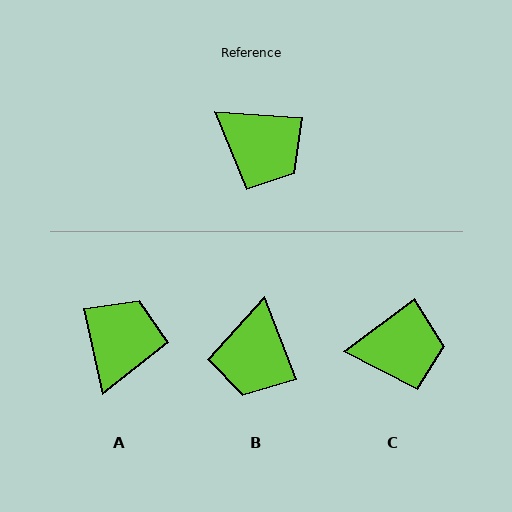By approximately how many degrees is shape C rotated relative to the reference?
Approximately 41 degrees counter-clockwise.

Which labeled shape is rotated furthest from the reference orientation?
A, about 106 degrees away.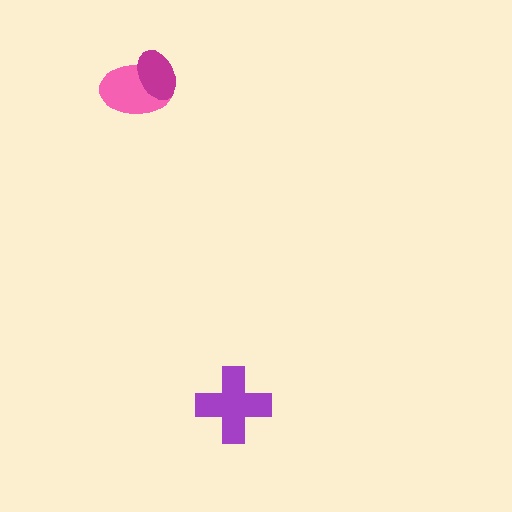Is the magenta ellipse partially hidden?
No, no other shape covers it.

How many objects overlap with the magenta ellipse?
1 object overlaps with the magenta ellipse.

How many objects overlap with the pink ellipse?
1 object overlaps with the pink ellipse.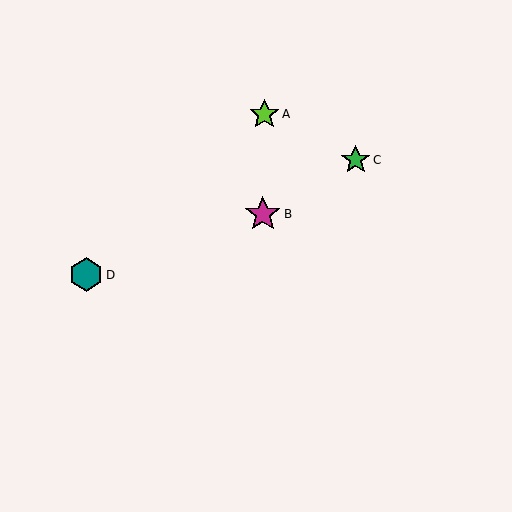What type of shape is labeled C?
Shape C is a green star.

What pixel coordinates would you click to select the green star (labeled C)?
Click at (356, 160) to select the green star C.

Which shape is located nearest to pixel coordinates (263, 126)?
The lime star (labeled A) at (264, 114) is nearest to that location.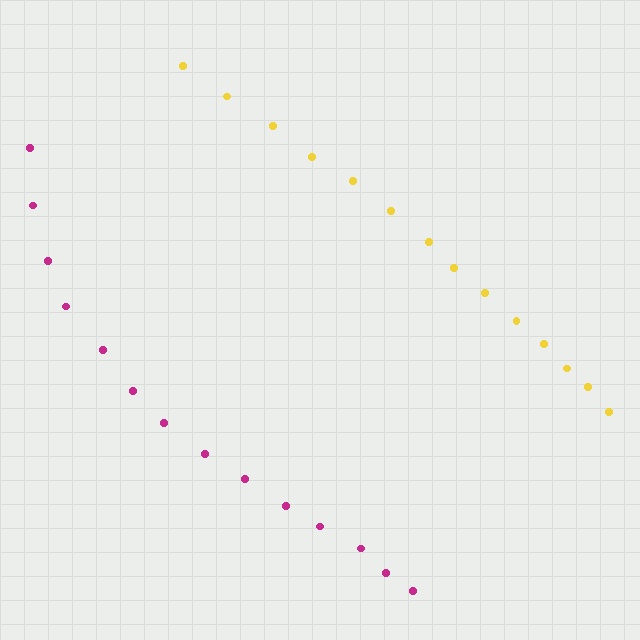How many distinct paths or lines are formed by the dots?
There are 2 distinct paths.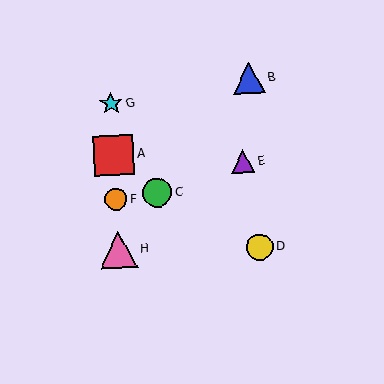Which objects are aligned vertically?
Objects A, F, G, H are aligned vertically.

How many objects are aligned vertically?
4 objects (A, F, G, H) are aligned vertically.